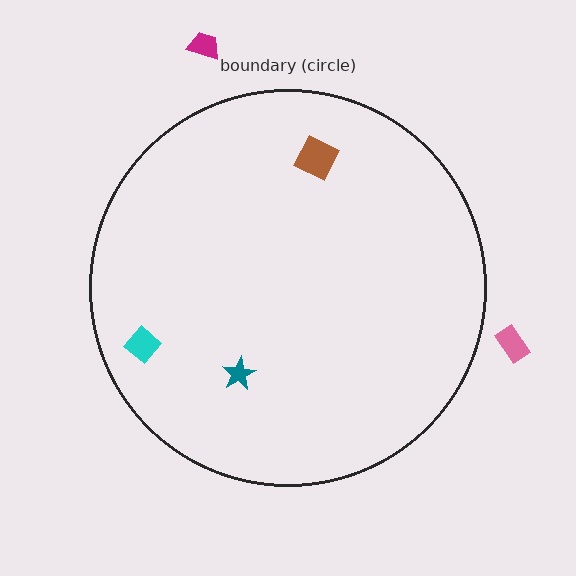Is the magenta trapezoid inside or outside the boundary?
Outside.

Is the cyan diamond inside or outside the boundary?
Inside.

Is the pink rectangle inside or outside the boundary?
Outside.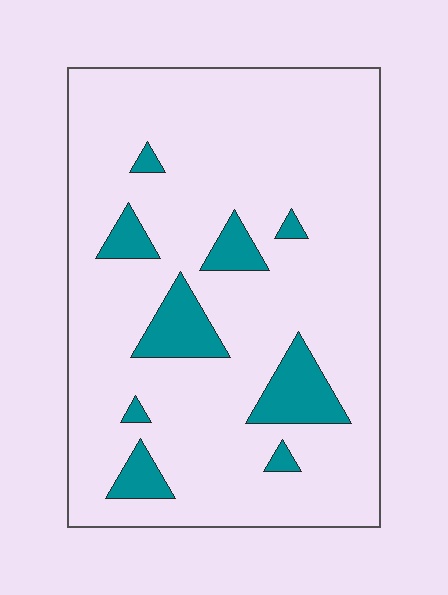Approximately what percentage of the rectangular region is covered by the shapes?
Approximately 10%.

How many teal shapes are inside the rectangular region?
9.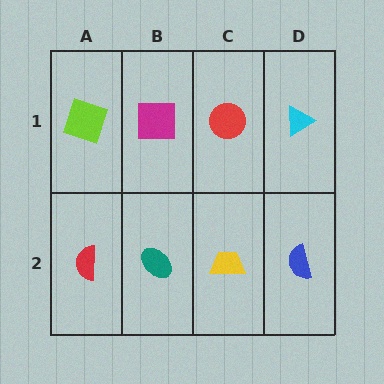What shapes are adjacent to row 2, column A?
A lime square (row 1, column A), a teal ellipse (row 2, column B).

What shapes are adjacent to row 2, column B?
A magenta square (row 1, column B), a red semicircle (row 2, column A), a yellow trapezoid (row 2, column C).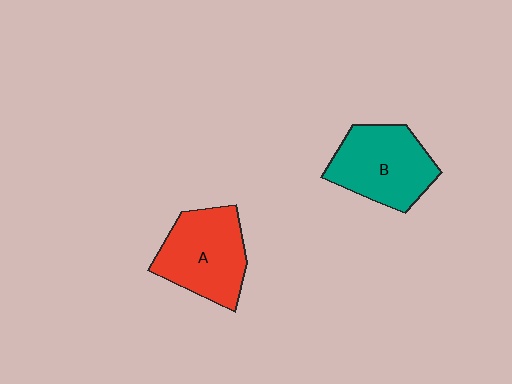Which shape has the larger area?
Shape B (teal).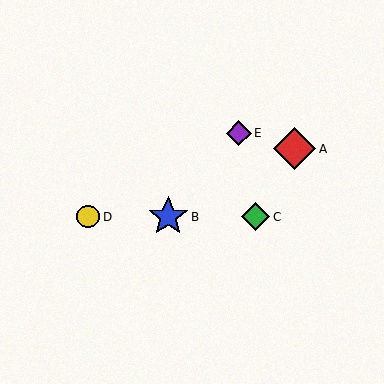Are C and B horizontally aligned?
Yes, both are at y≈217.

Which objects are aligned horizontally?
Objects B, C, D are aligned horizontally.